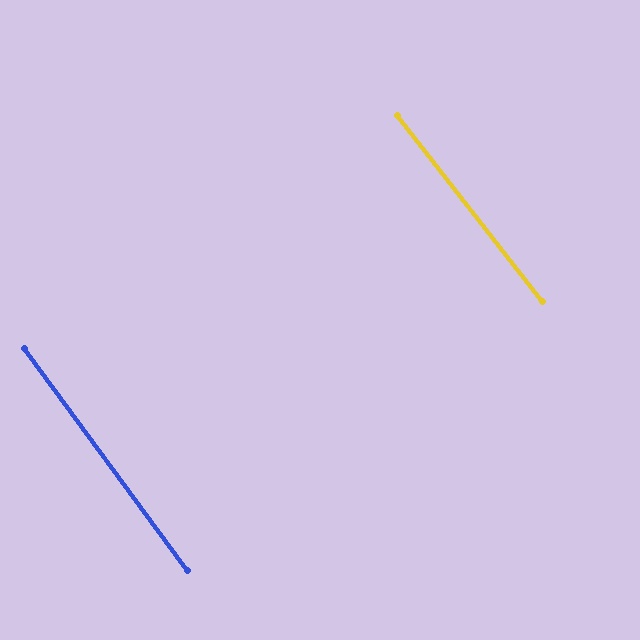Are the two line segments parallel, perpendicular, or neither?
Parallel — their directions differ by only 1.9°.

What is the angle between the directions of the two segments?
Approximately 2 degrees.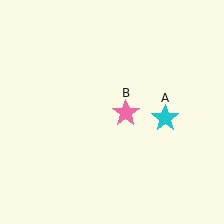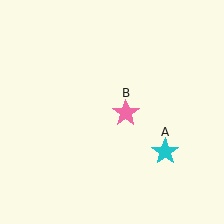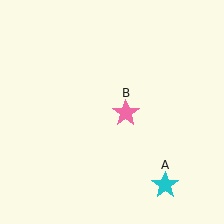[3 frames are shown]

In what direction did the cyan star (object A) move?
The cyan star (object A) moved down.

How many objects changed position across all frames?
1 object changed position: cyan star (object A).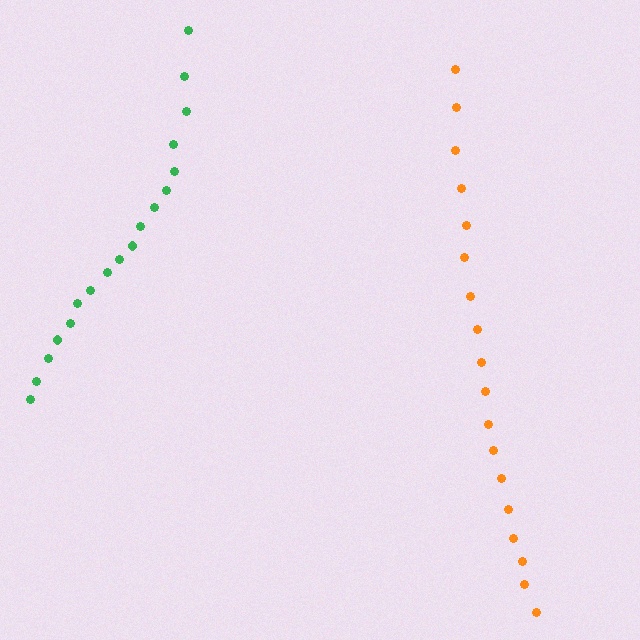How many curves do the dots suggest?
There are 2 distinct paths.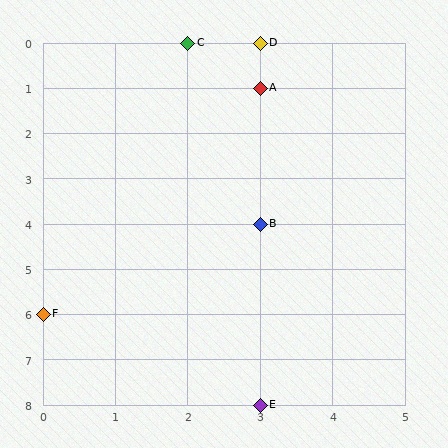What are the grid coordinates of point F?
Point F is at grid coordinates (0, 6).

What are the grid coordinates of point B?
Point B is at grid coordinates (3, 4).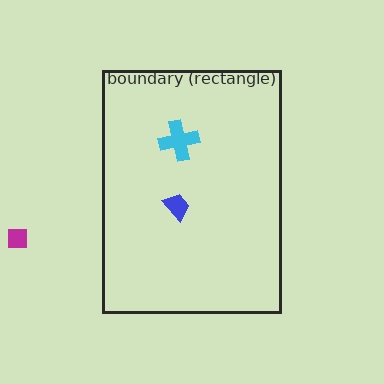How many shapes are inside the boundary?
2 inside, 1 outside.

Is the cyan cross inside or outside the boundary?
Inside.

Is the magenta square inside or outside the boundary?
Outside.